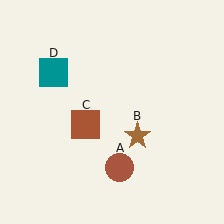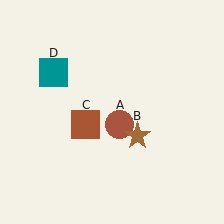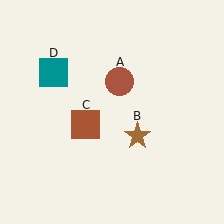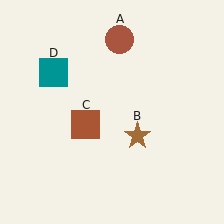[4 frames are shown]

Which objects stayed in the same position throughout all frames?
Brown star (object B) and brown square (object C) and teal square (object D) remained stationary.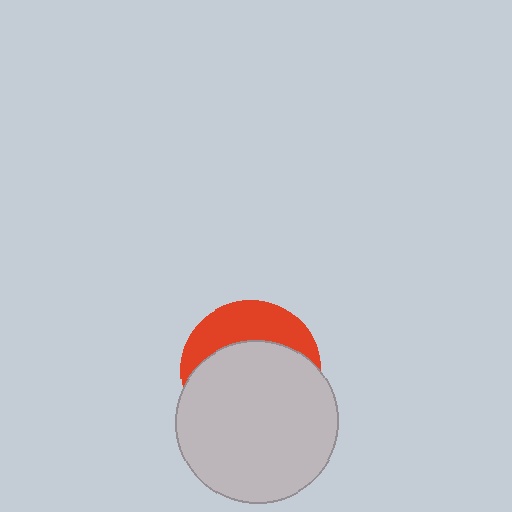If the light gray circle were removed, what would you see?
You would see the complete red circle.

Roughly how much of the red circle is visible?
A small part of it is visible (roughly 34%).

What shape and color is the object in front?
The object in front is a light gray circle.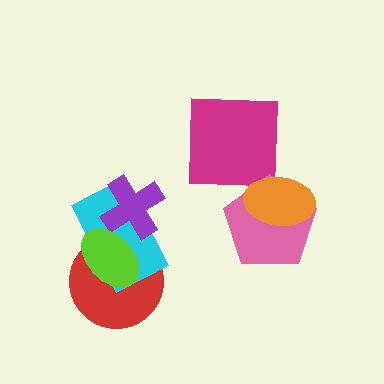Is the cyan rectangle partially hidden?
Yes, it is partially covered by another shape.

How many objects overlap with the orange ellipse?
1 object overlaps with the orange ellipse.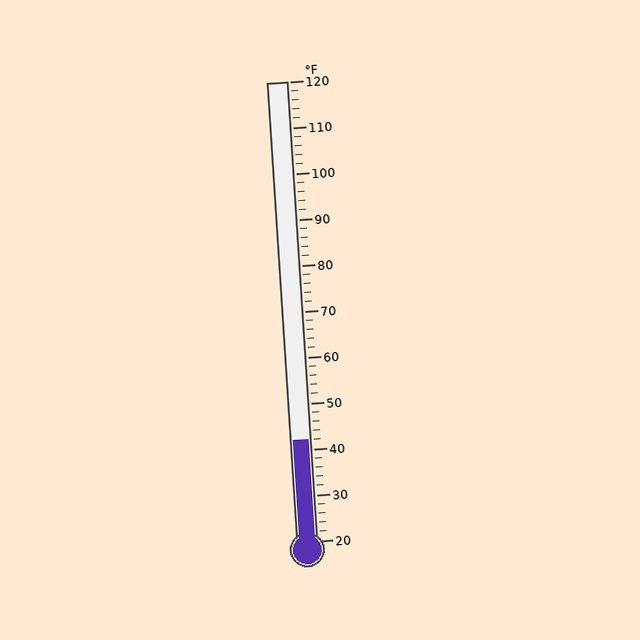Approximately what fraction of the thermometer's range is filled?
The thermometer is filled to approximately 20% of its range.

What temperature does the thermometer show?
The thermometer shows approximately 42°F.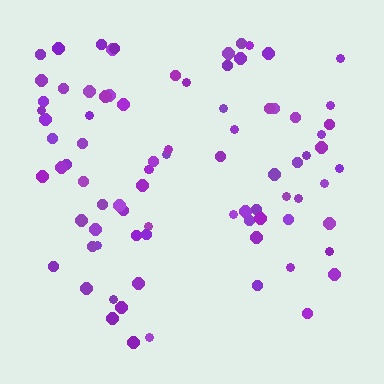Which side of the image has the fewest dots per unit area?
The bottom.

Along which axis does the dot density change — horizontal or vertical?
Vertical.